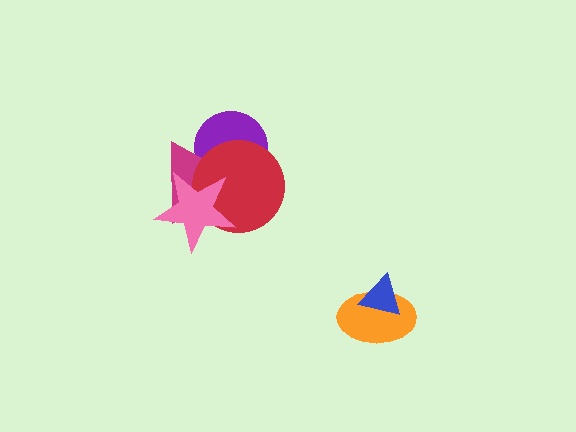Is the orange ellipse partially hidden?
Yes, it is partially covered by another shape.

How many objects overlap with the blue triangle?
1 object overlaps with the blue triangle.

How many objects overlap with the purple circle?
3 objects overlap with the purple circle.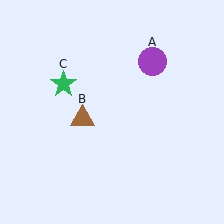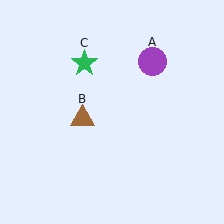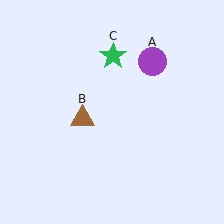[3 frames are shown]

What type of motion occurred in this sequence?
The green star (object C) rotated clockwise around the center of the scene.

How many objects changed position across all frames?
1 object changed position: green star (object C).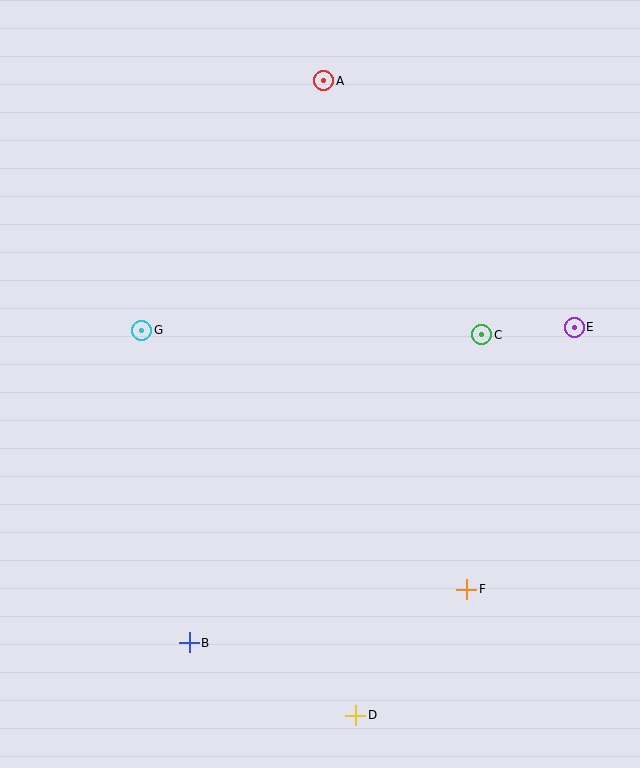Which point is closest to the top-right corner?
Point A is closest to the top-right corner.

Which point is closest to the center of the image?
Point C at (482, 335) is closest to the center.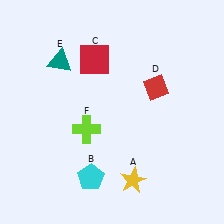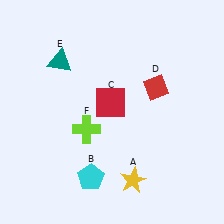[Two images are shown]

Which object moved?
The red square (C) moved down.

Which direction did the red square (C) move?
The red square (C) moved down.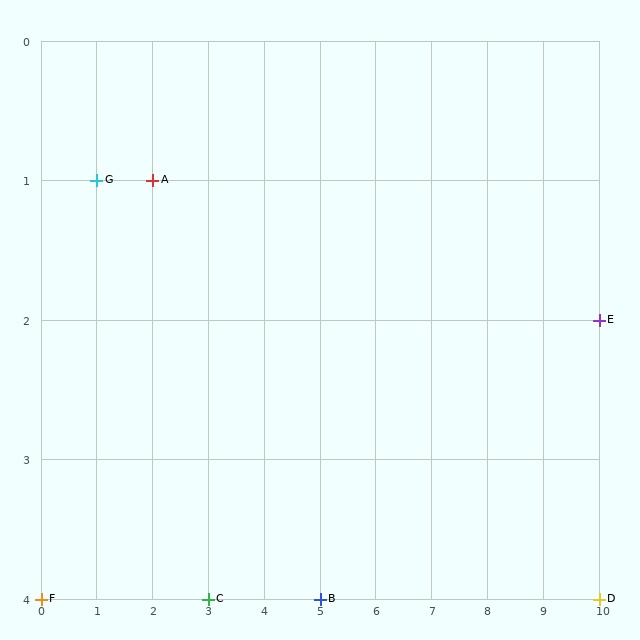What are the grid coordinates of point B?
Point B is at grid coordinates (5, 4).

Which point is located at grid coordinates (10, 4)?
Point D is at (10, 4).